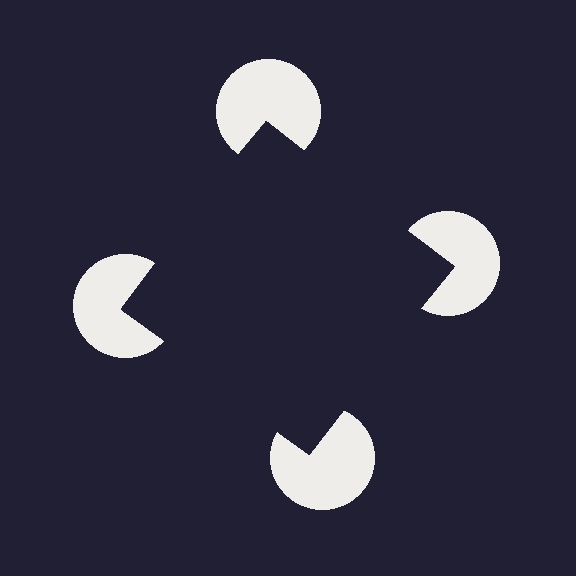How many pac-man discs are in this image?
There are 4 — one at each vertex of the illusory square.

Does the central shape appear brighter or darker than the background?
It typically appears slightly darker than the background, even though no actual brightness change is drawn.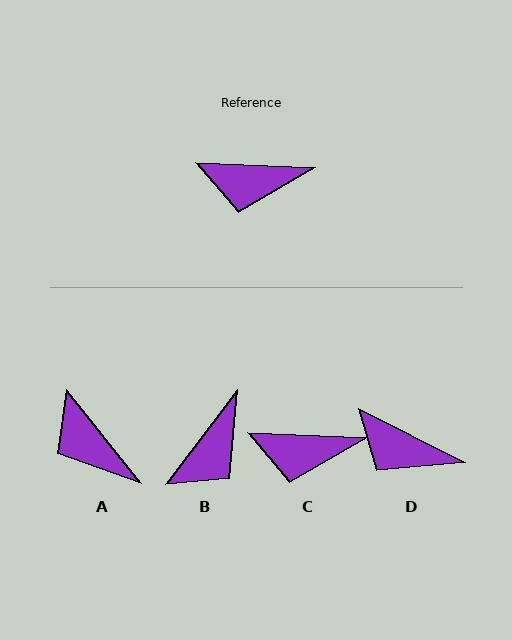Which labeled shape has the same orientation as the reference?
C.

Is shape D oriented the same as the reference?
No, it is off by about 25 degrees.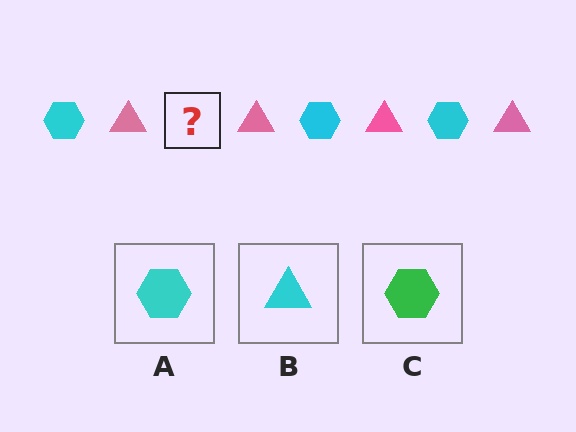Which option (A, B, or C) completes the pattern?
A.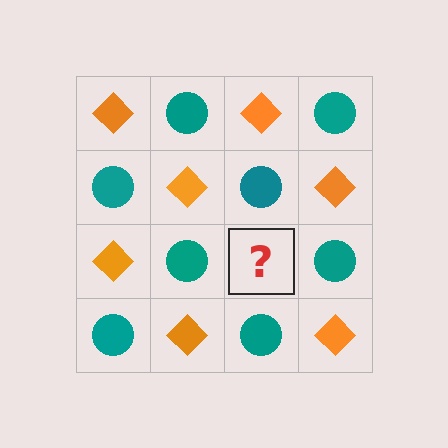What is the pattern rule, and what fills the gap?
The rule is that it alternates orange diamond and teal circle in a checkerboard pattern. The gap should be filled with an orange diamond.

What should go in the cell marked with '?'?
The missing cell should contain an orange diamond.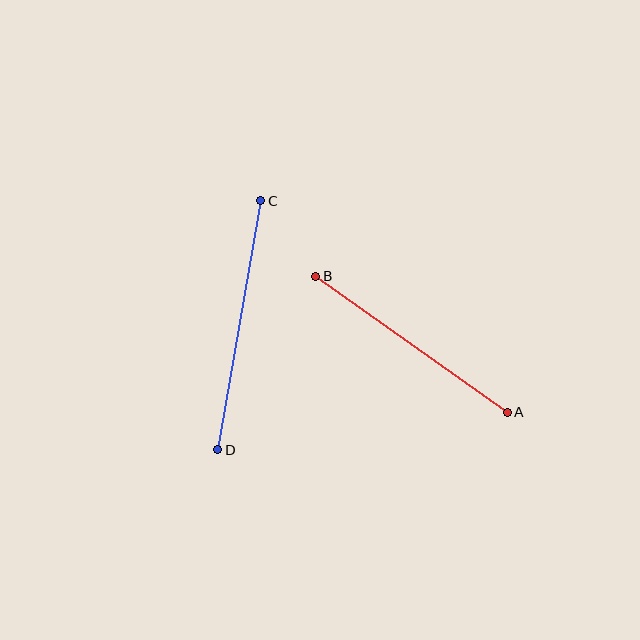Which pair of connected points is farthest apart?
Points C and D are farthest apart.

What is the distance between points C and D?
The distance is approximately 253 pixels.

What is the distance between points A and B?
The distance is approximately 235 pixels.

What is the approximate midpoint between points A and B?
The midpoint is at approximately (412, 344) pixels.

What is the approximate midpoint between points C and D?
The midpoint is at approximately (239, 325) pixels.